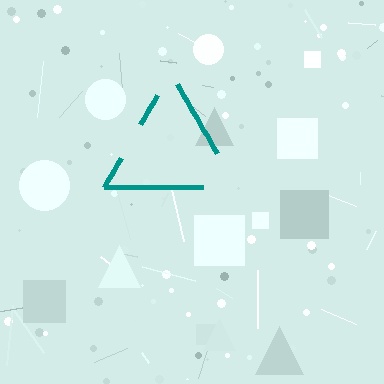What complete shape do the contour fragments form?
The contour fragments form a triangle.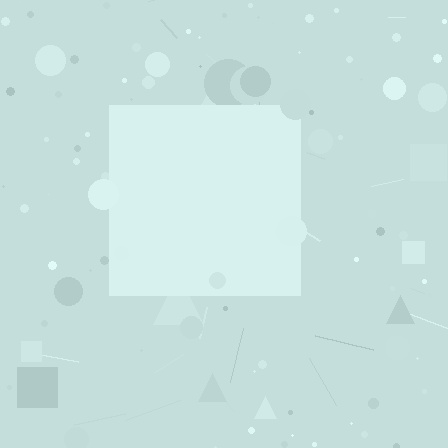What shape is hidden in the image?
A square is hidden in the image.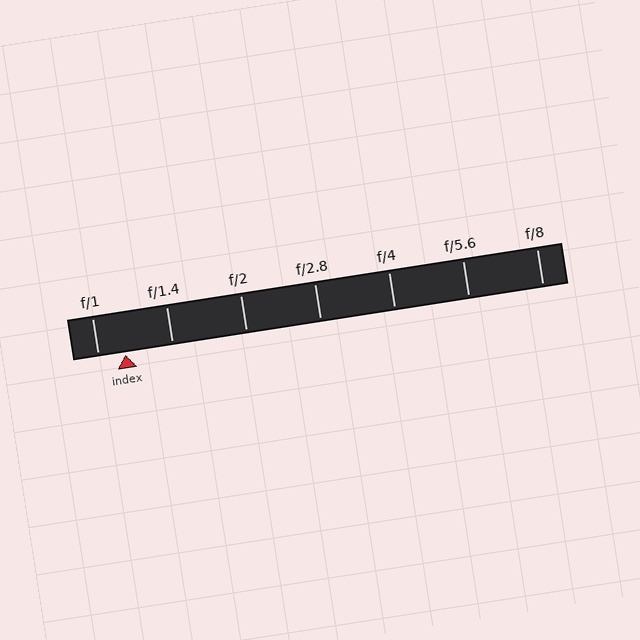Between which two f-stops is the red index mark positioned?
The index mark is between f/1 and f/1.4.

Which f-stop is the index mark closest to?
The index mark is closest to f/1.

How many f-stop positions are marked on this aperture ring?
There are 7 f-stop positions marked.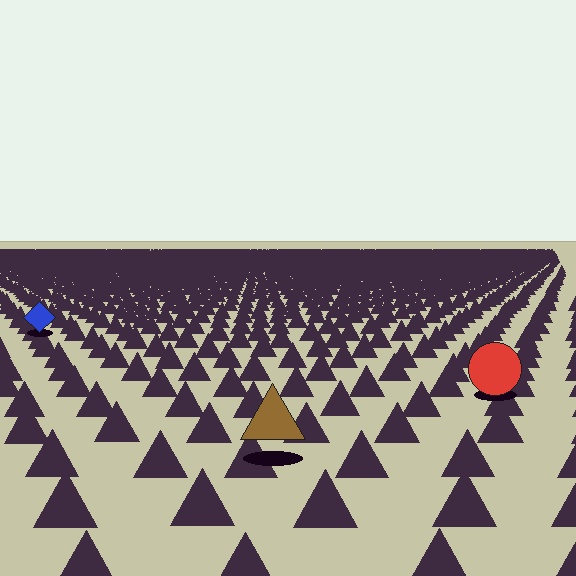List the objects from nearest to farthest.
From nearest to farthest: the brown triangle, the red circle, the blue diamond.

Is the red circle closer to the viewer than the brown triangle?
No. The brown triangle is closer — you can tell from the texture gradient: the ground texture is coarser near it.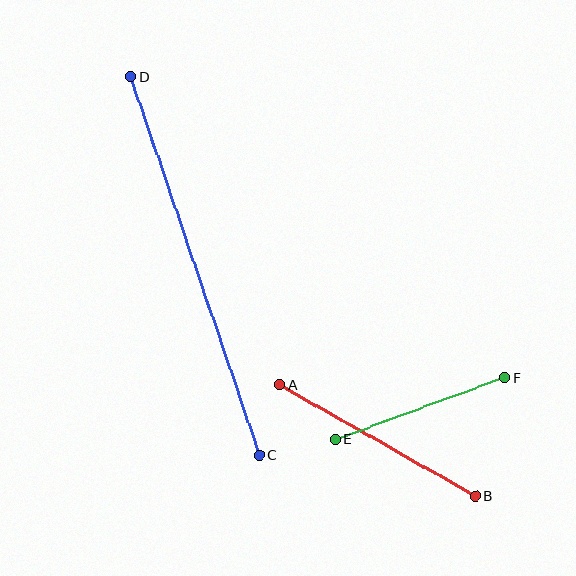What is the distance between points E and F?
The distance is approximately 180 pixels.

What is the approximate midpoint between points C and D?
The midpoint is at approximately (195, 266) pixels.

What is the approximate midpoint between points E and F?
The midpoint is at approximately (420, 409) pixels.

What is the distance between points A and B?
The distance is approximately 225 pixels.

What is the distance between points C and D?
The distance is approximately 400 pixels.